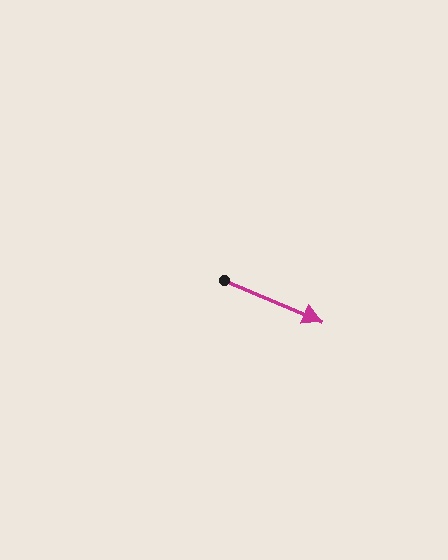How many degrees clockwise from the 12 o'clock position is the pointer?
Approximately 113 degrees.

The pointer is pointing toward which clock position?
Roughly 4 o'clock.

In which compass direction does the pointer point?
Southeast.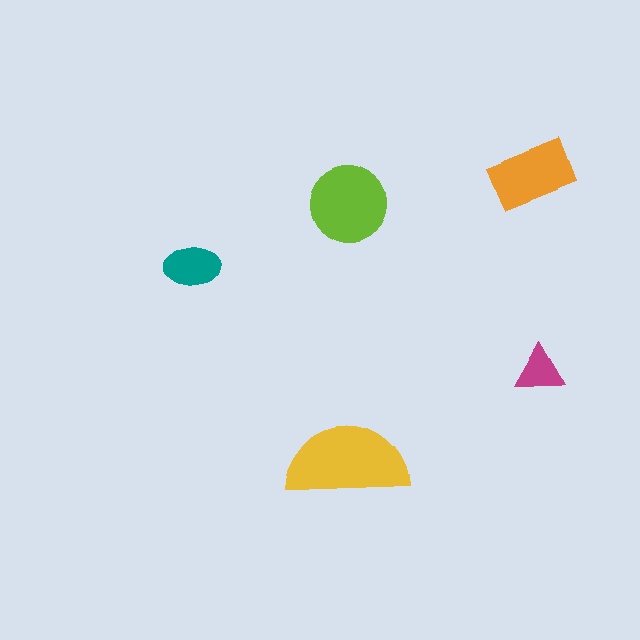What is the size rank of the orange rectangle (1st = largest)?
3rd.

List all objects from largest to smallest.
The yellow semicircle, the lime circle, the orange rectangle, the teal ellipse, the magenta triangle.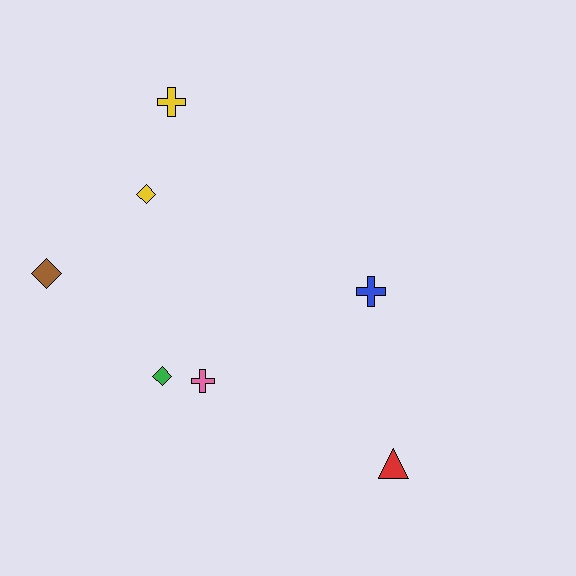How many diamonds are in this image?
There are 3 diamonds.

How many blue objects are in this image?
There is 1 blue object.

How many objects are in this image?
There are 7 objects.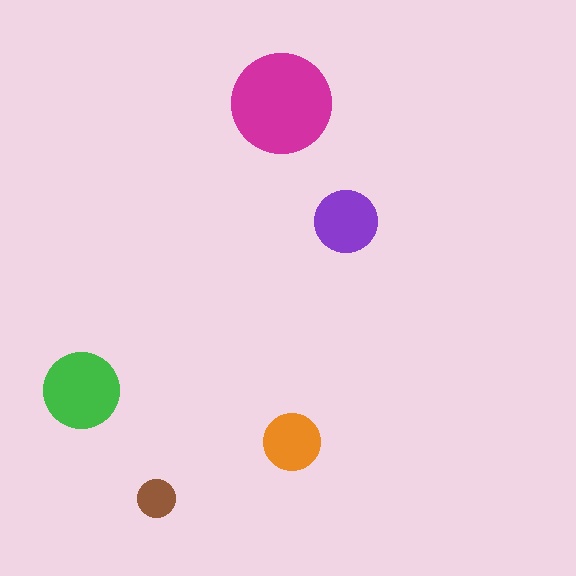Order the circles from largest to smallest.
the magenta one, the green one, the purple one, the orange one, the brown one.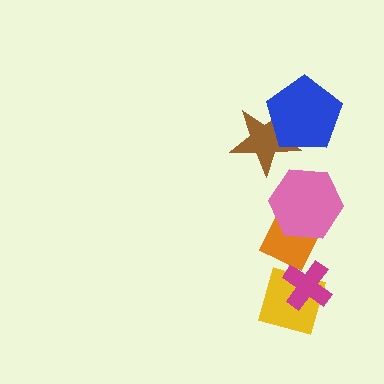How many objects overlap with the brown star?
1 object overlaps with the brown star.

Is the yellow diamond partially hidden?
Yes, it is partially covered by another shape.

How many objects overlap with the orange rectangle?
1 object overlaps with the orange rectangle.